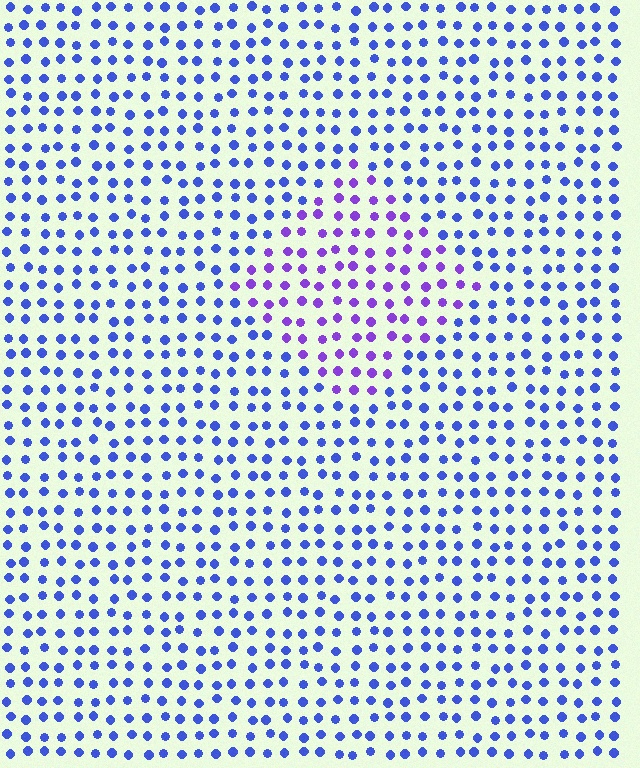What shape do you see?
I see a diamond.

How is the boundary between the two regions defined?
The boundary is defined purely by a slight shift in hue (about 39 degrees). Spacing, size, and orientation are identical on both sides.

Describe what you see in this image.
The image is filled with small blue elements in a uniform arrangement. A diamond-shaped region is visible where the elements are tinted to a slightly different hue, forming a subtle color boundary.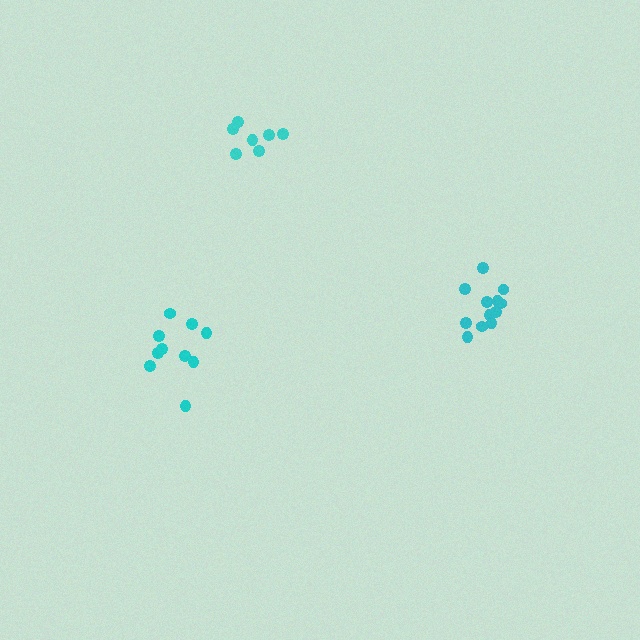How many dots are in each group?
Group 1: 12 dots, Group 2: 7 dots, Group 3: 10 dots (29 total).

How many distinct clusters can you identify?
There are 3 distinct clusters.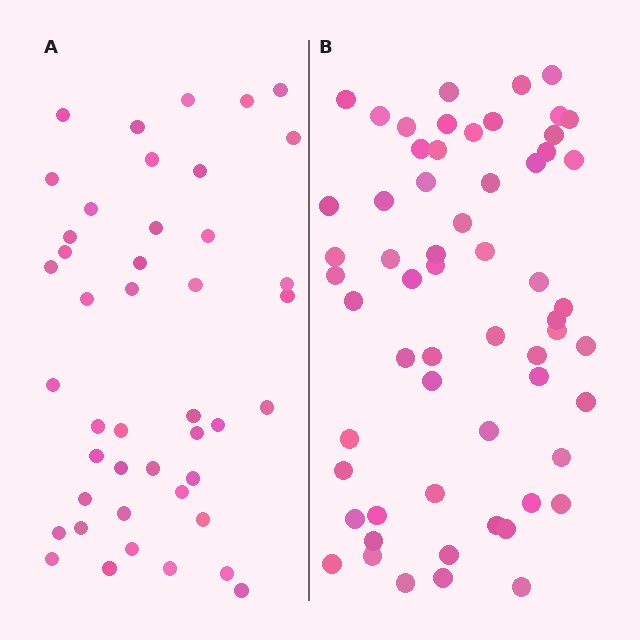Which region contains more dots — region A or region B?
Region B (the right region) has more dots.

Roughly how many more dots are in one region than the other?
Region B has approximately 15 more dots than region A.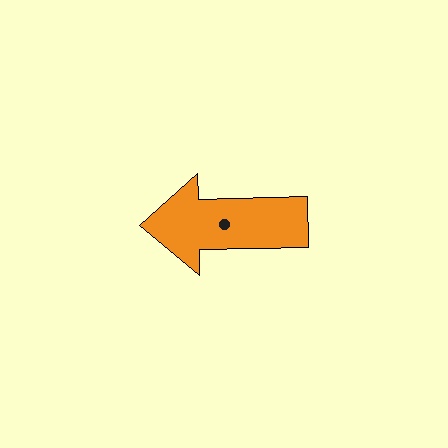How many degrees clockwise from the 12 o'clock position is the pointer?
Approximately 269 degrees.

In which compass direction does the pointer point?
West.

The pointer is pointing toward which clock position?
Roughly 9 o'clock.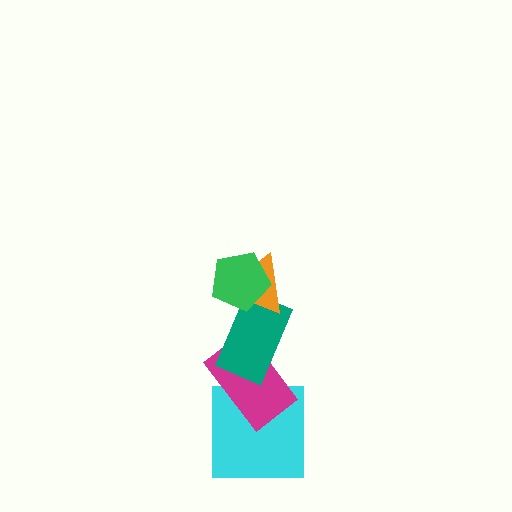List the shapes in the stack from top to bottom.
From top to bottom: the green pentagon, the orange triangle, the teal rectangle, the magenta rectangle, the cyan square.